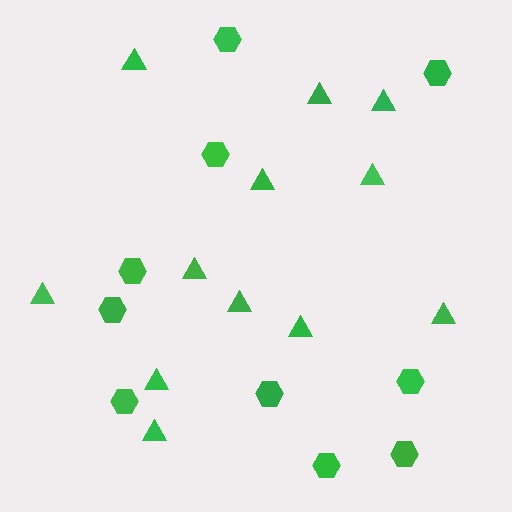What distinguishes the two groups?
There are 2 groups: one group of hexagons (10) and one group of triangles (12).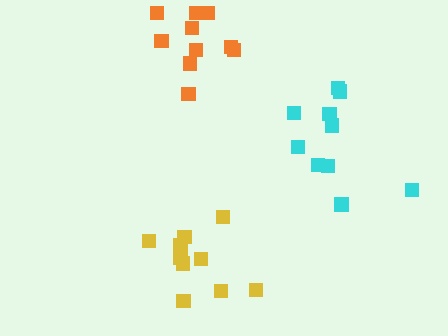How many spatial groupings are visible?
There are 3 spatial groupings.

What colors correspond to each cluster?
The clusters are colored: yellow, orange, cyan.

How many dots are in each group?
Group 1: 10 dots, Group 2: 10 dots, Group 3: 10 dots (30 total).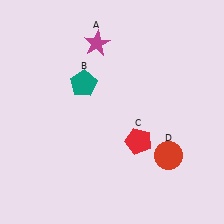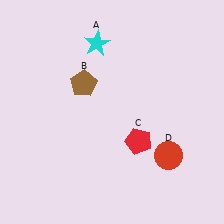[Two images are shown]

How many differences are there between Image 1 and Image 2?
There are 2 differences between the two images.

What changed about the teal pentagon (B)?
In Image 1, B is teal. In Image 2, it changed to brown.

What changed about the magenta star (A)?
In Image 1, A is magenta. In Image 2, it changed to cyan.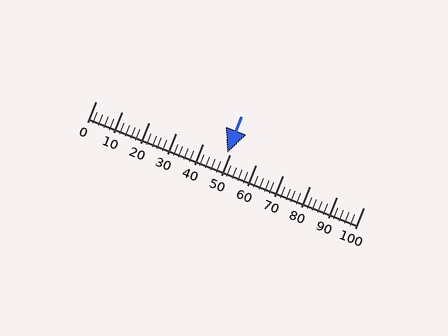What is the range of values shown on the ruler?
The ruler shows values from 0 to 100.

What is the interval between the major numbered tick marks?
The major tick marks are spaced 10 units apart.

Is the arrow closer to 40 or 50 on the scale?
The arrow is closer to 50.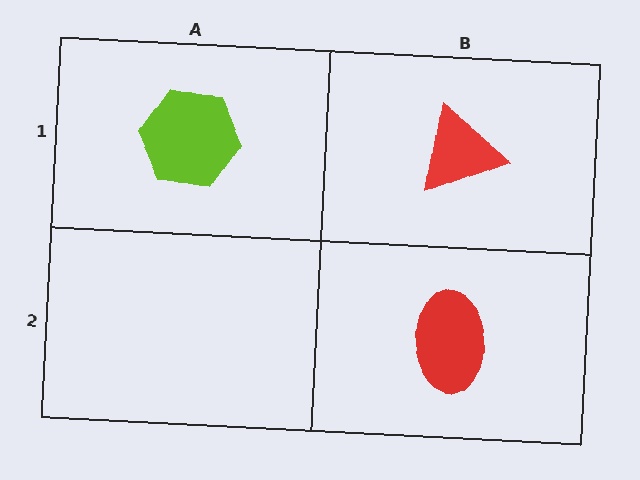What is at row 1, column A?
A lime hexagon.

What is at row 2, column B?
A red ellipse.